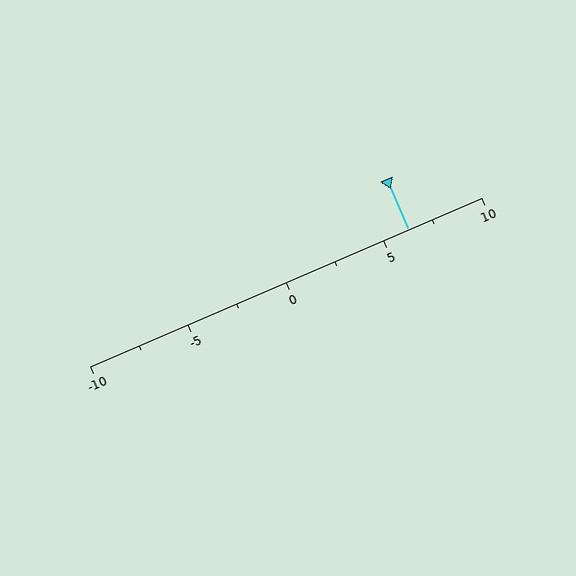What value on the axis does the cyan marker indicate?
The marker indicates approximately 6.2.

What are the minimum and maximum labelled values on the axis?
The axis runs from -10 to 10.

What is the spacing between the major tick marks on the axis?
The major ticks are spaced 5 apart.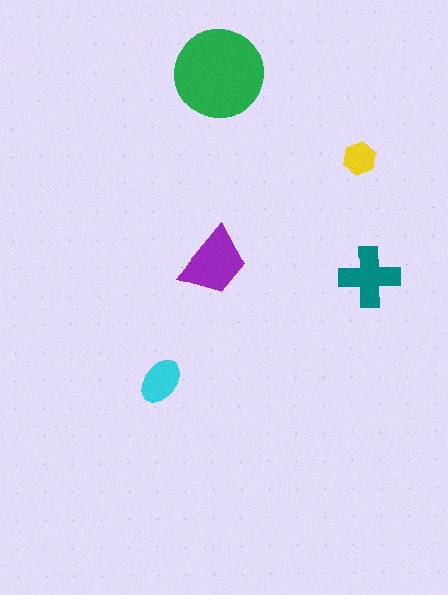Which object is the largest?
The green circle.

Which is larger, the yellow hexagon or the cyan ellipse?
The cyan ellipse.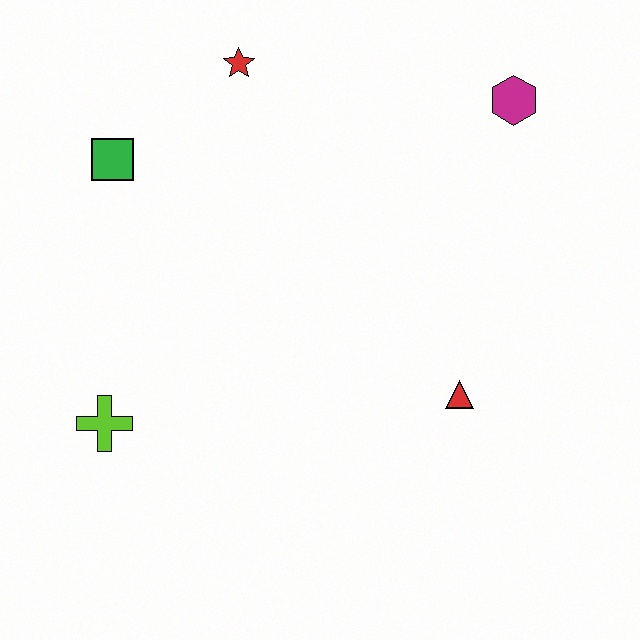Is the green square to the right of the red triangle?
No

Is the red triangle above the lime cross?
Yes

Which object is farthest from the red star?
The red triangle is farthest from the red star.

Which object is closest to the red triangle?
The magenta hexagon is closest to the red triangle.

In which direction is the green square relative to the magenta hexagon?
The green square is to the left of the magenta hexagon.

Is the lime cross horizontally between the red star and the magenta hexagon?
No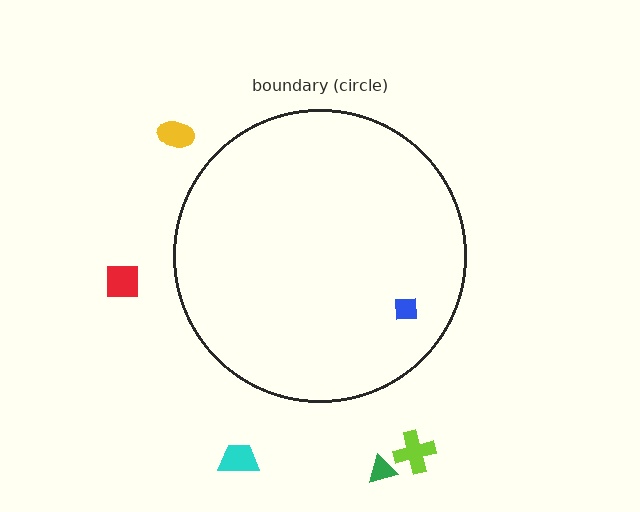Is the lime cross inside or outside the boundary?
Outside.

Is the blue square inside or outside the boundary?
Inside.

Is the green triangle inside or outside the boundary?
Outside.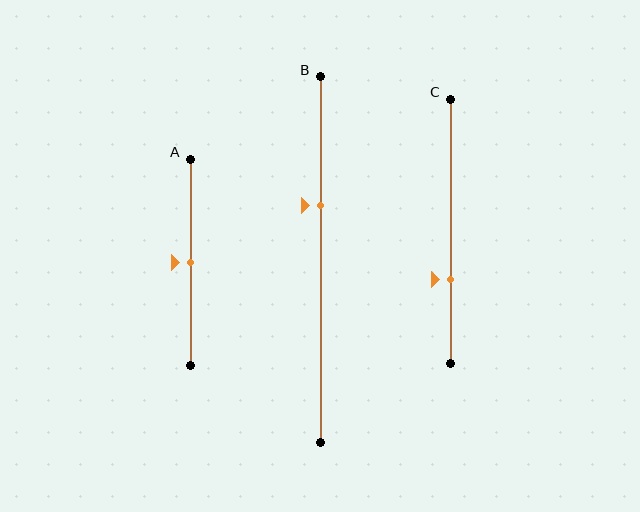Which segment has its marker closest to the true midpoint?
Segment A has its marker closest to the true midpoint.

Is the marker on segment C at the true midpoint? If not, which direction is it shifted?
No, the marker on segment C is shifted downward by about 18% of the segment length.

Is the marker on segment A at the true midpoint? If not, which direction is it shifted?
Yes, the marker on segment A is at the true midpoint.